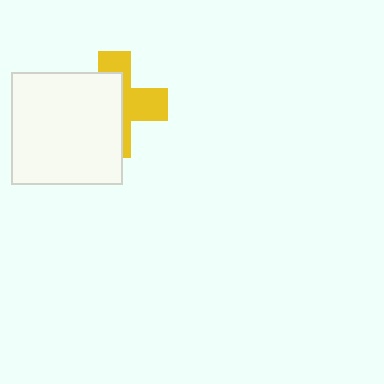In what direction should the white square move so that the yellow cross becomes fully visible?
The white square should move left. That is the shortest direction to clear the overlap and leave the yellow cross fully visible.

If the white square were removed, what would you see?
You would see the complete yellow cross.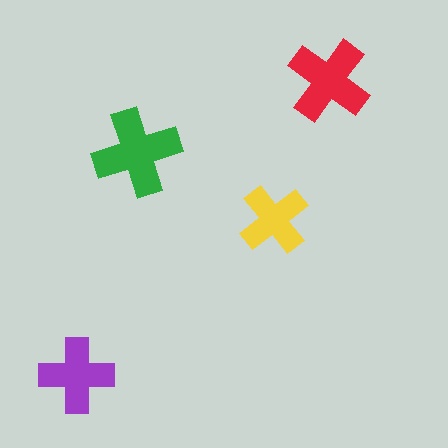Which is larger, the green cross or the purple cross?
The green one.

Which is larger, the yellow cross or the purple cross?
The purple one.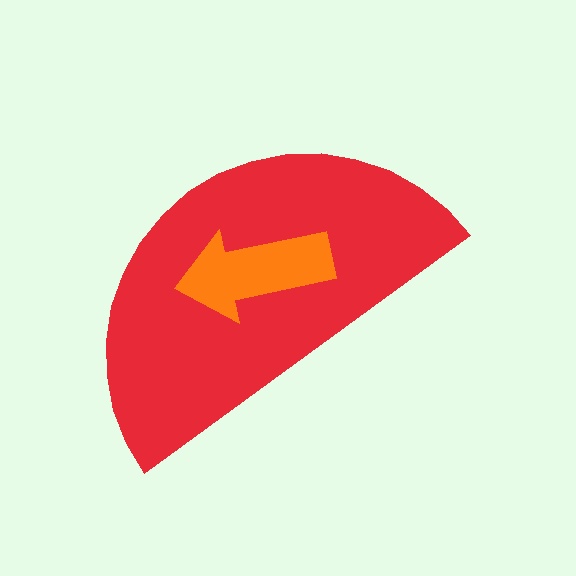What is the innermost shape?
The orange arrow.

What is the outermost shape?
The red semicircle.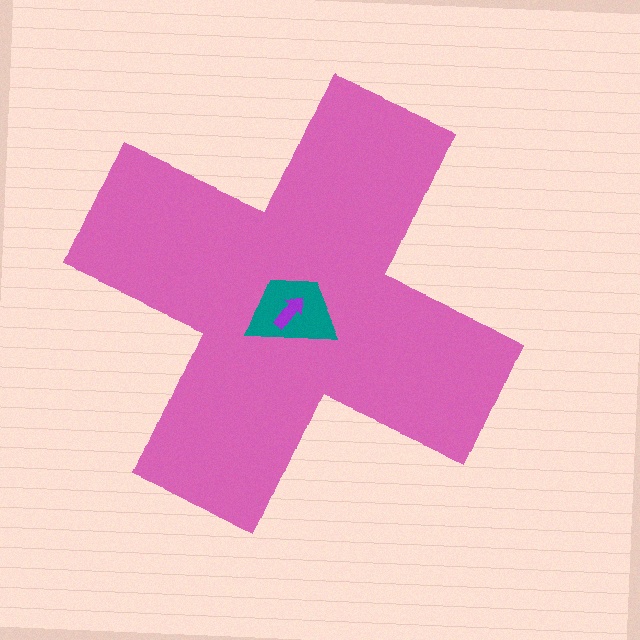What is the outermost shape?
The pink cross.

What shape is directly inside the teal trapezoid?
The purple arrow.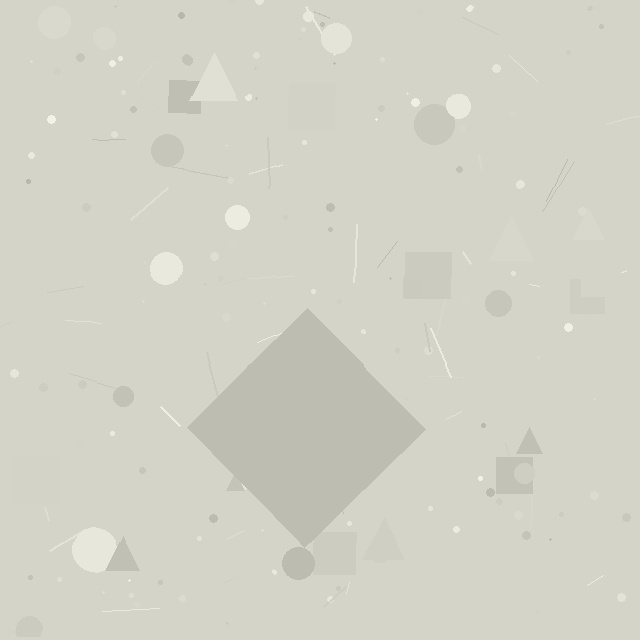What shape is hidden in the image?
A diamond is hidden in the image.